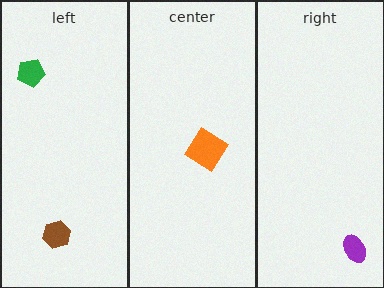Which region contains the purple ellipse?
The right region.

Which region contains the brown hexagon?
The left region.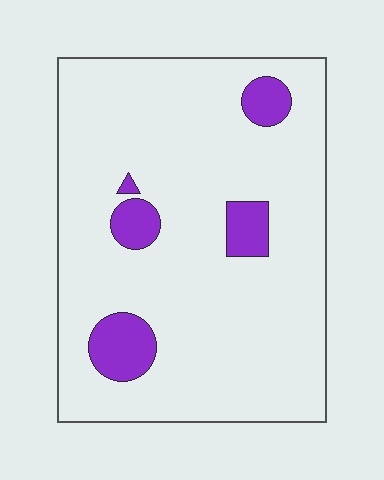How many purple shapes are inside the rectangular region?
5.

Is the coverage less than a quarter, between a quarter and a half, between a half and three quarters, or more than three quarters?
Less than a quarter.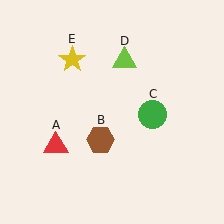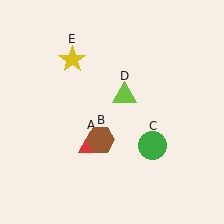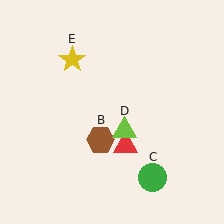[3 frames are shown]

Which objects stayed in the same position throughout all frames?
Brown hexagon (object B) and yellow star (object E) remained stationary.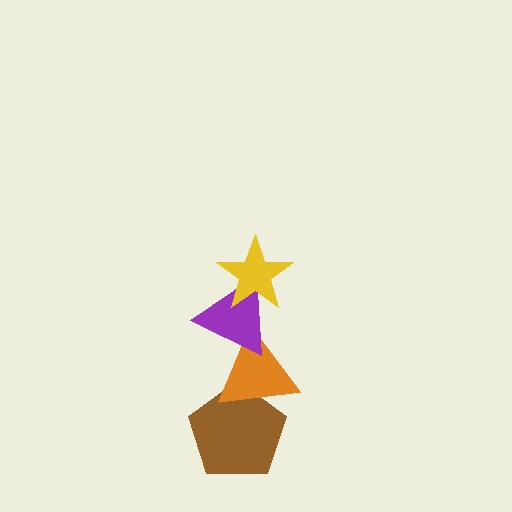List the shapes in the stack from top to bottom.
From top to bottom: the yellow star, the purple triangle, the orange triangle, the brown pentagon.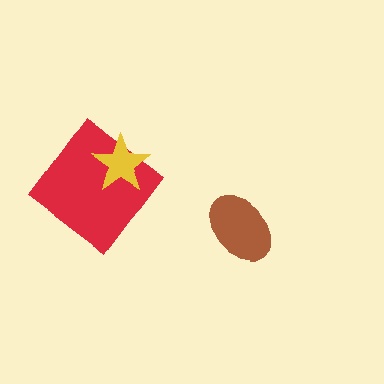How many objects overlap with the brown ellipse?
0 objects overlap with the brown ellipse.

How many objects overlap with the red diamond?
1 object overlaps with the red diamond.